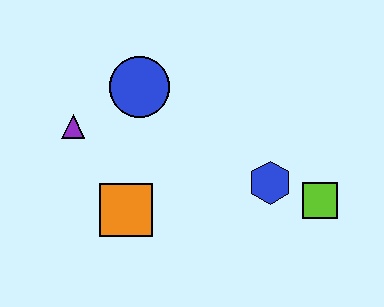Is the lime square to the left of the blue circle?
No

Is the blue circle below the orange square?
No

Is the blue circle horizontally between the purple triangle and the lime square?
Yes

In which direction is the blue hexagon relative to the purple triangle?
The blue hexagon is to the right of the purple triangle.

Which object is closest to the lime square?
The blue hexagon is closest to the lime square.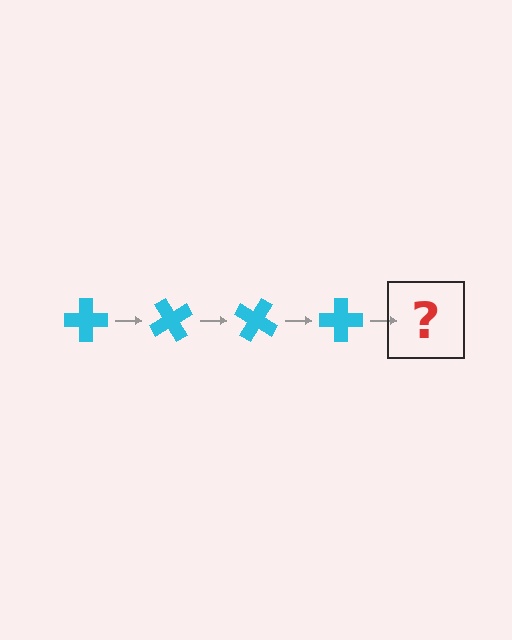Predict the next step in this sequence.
The next step is a cyan cross rotated 240 degrees.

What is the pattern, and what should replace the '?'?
The pattern is that the cross rotates 60 degrees each step. The '?' should be a cyan cross rotated 240 degrees.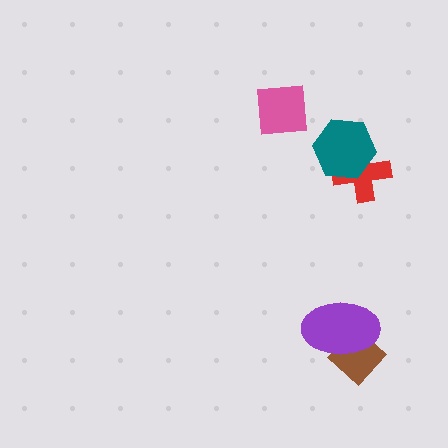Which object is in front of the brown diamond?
The purple ellipse is in front of the brown diamond.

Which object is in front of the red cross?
The teal hexagon is in front of the red cross.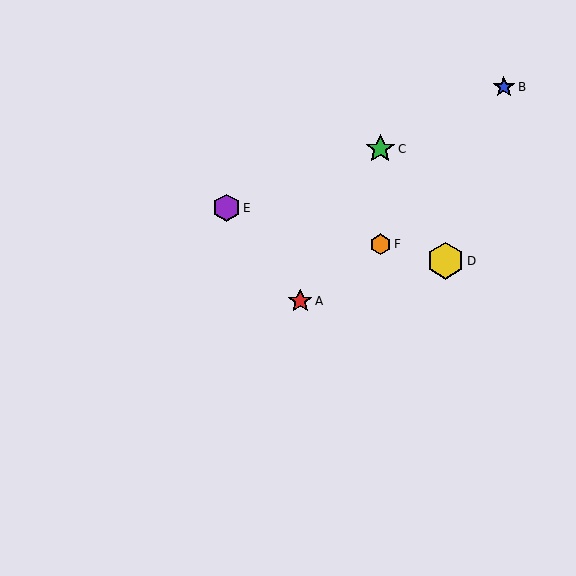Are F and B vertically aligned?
No, F is at x≈380 and B is at x≈504.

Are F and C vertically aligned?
Yes, both are at x≈380.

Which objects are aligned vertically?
Objects C, F are aligned vertically.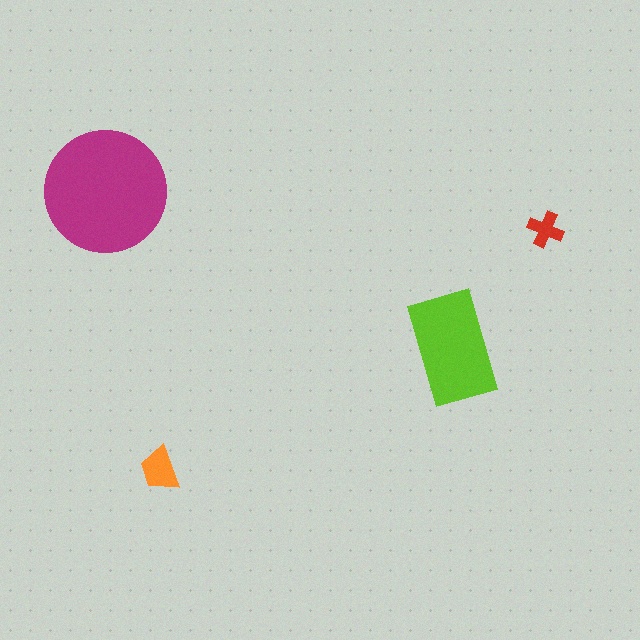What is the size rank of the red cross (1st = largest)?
4th.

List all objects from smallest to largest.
The red cross, the orange trapezoid, the lime rectangle, the magenta circle.